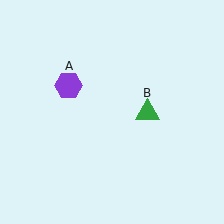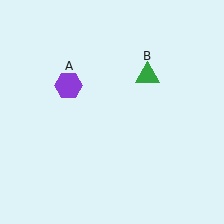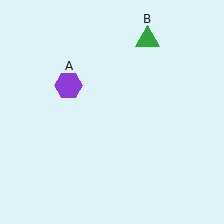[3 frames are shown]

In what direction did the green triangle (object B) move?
The green triangle (object B) moved up.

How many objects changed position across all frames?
1 object changed position: green triangle (object B).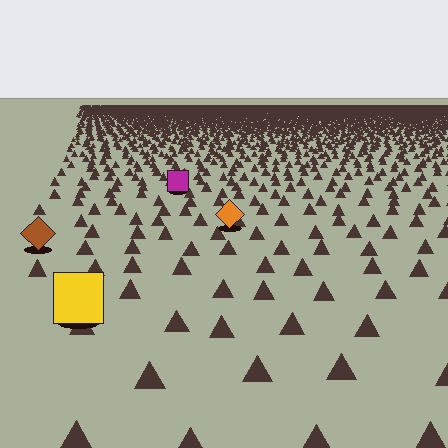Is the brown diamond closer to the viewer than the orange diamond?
Yes. The brown diamond is closer — you can tell from the texture gradient: the ground texture is coarser near it.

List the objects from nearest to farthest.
From nearest to farthest: the yellow square, the brown diamond, the orange diamond, the magenta square.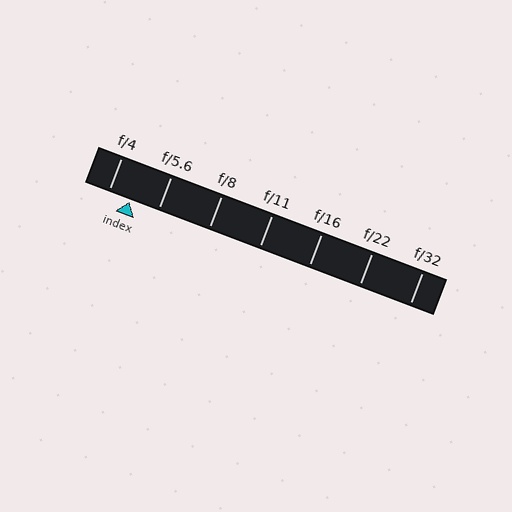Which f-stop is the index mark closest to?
The index mark is closest to f/4.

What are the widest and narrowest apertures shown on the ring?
The widest aperture shown is f/4 and the narrowest is f/32.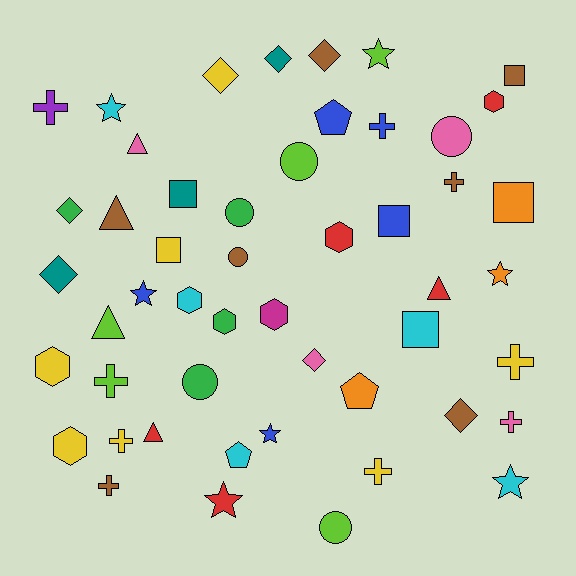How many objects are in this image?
There are 50 objects.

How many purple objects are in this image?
There is 1 purple object.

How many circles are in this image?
There are 6 circles.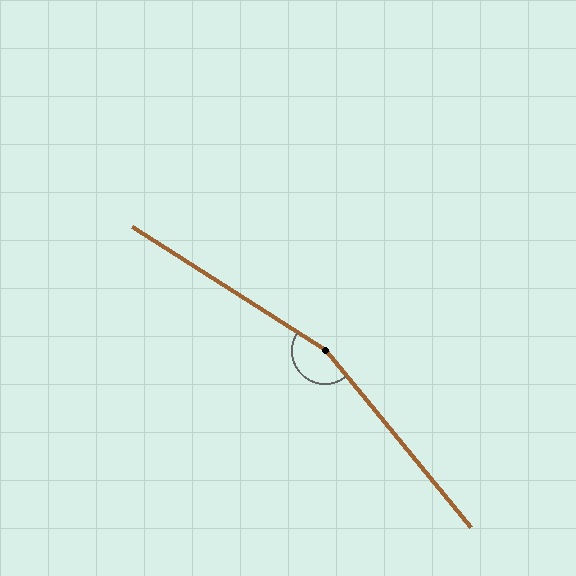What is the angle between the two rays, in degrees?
Approximately 162 degrees.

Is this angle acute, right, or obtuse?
It is obtuse.